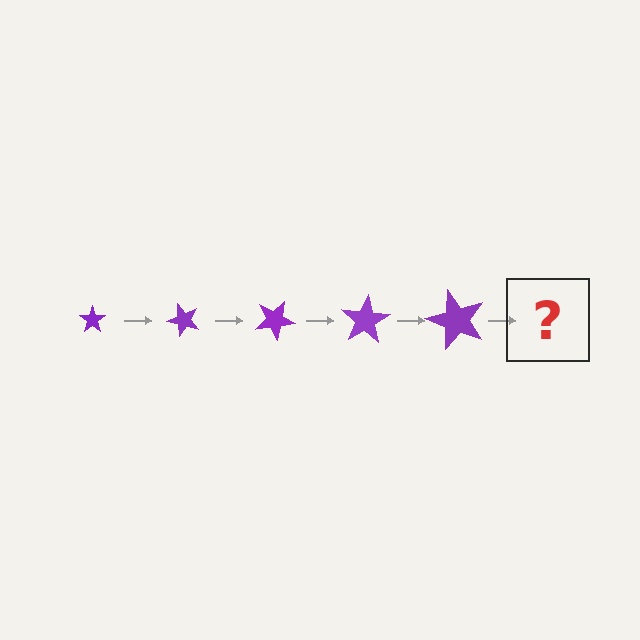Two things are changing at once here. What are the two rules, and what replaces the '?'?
The two rules are that the star grows larger each step and it rotates 50 degrees each step. The '?' should be a star, larger than the previous one and rotated 250 degrees from the start.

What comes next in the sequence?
The next element should be a star, larger than the previous one and rotated 250 degrees from the start.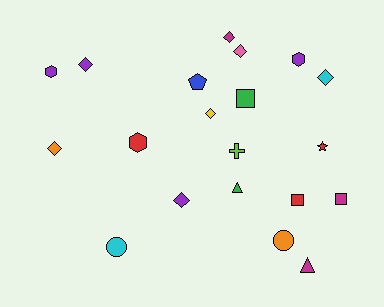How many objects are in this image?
There are 20 objects.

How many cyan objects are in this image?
There are 2 cyan objects.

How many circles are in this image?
There are 2 circles.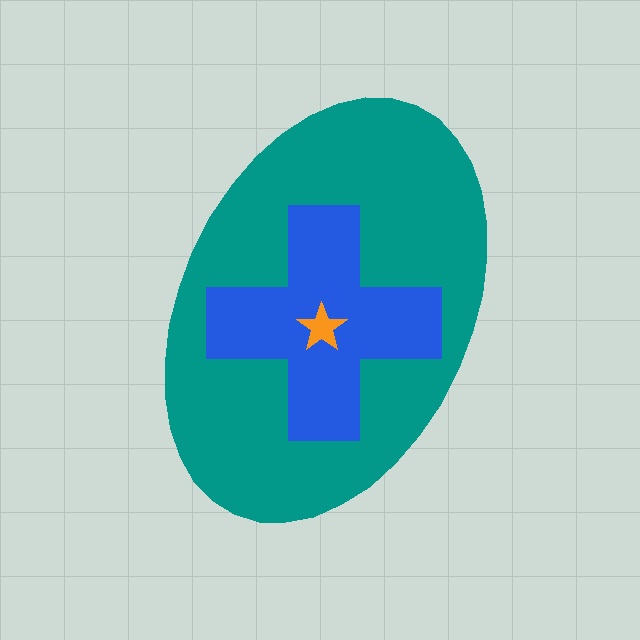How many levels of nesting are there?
3.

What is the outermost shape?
The teal ellipse.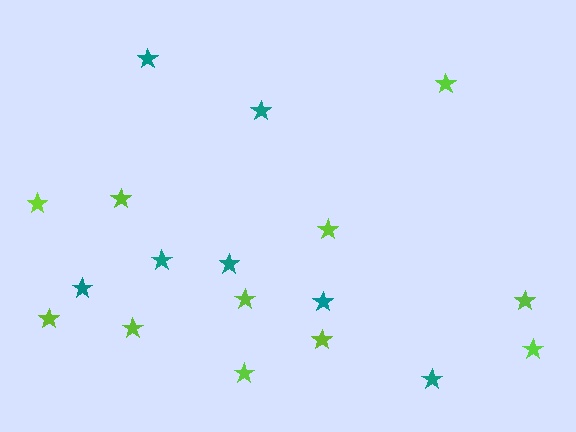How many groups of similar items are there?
There are 2 groups: one group of lime stars (11) and one group of teal stars (7).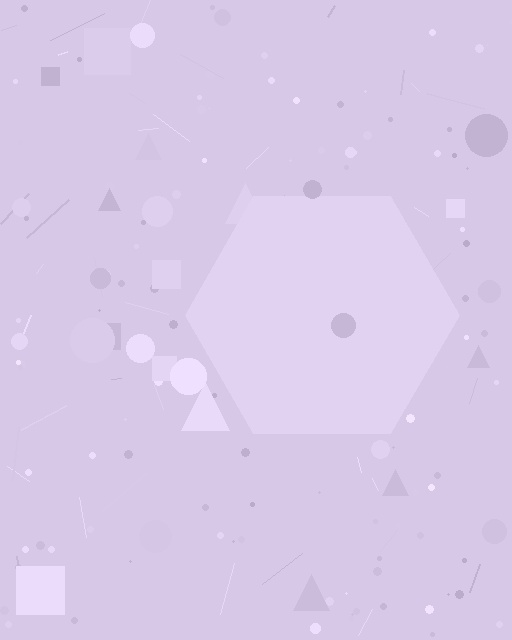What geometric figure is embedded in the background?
A hexagon is embedded in the background.